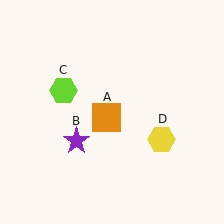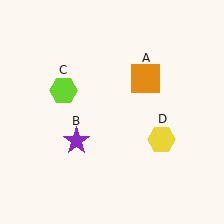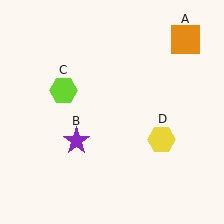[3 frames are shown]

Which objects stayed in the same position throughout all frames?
Purple star (object B) and lime hexagon (object C) and yellow hexagon (object D) remained stationary.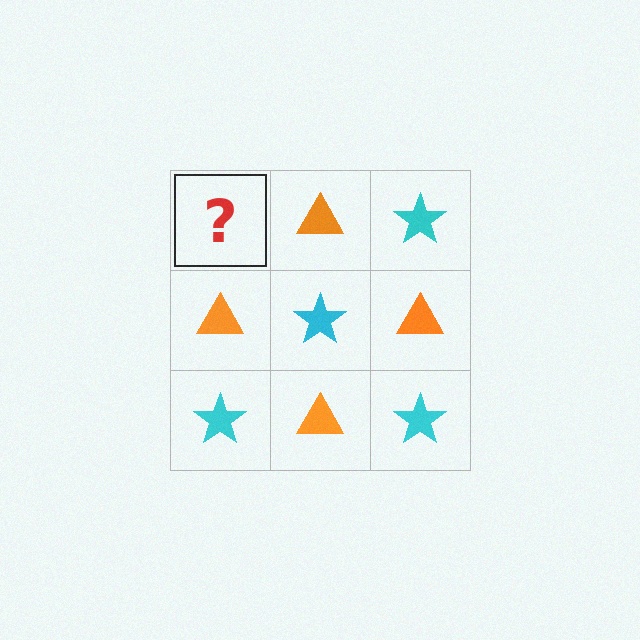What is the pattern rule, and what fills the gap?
The rule is that it alternates cyan star and orange triangle in a checkerboard pattern. The gap should be filled with a cyan star.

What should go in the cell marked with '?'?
The missing cell should contain a cyan star.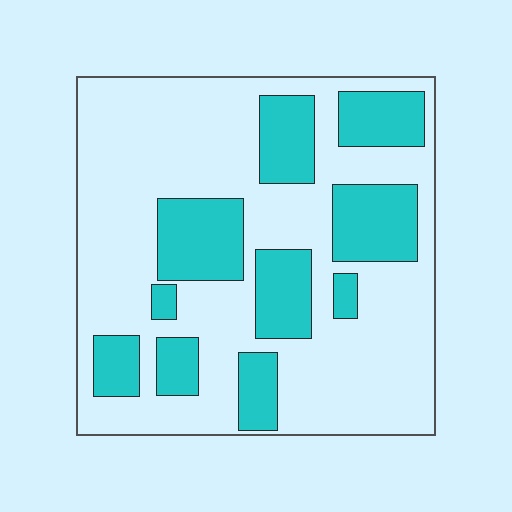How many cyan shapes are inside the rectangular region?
10.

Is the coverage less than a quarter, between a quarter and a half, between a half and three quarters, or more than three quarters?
Between a quarter and a half.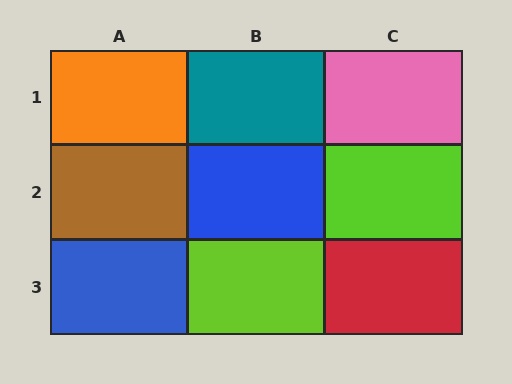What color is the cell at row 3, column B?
Lime.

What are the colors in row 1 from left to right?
Orange, teal, pink.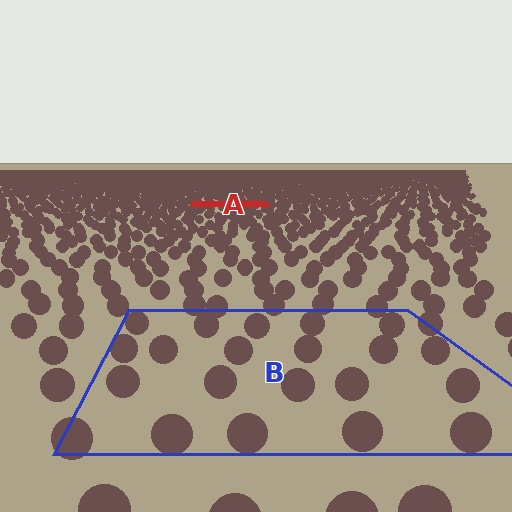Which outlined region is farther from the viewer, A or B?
Region A is farther from the viewer — the texture elements inside it appear smaller and more densely packed.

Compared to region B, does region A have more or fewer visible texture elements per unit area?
Region A has more texture elements per unit area — they are packed more densely because it is farther away.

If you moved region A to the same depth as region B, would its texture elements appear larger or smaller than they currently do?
They would appear larger. At a closer depth, the same texture elements are projected at a bigger on-screen size.